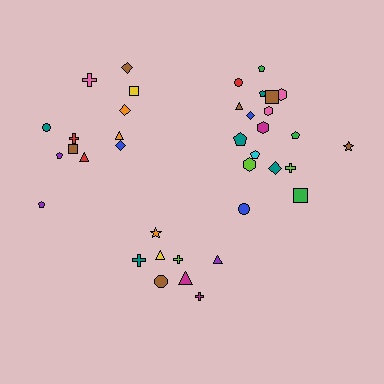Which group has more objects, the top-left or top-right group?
The top-right group.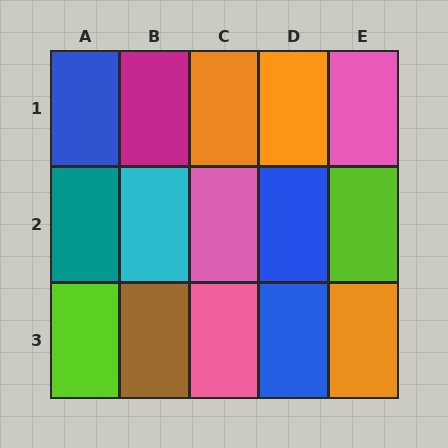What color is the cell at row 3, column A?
Lime.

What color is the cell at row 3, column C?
Pink.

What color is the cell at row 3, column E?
Orange.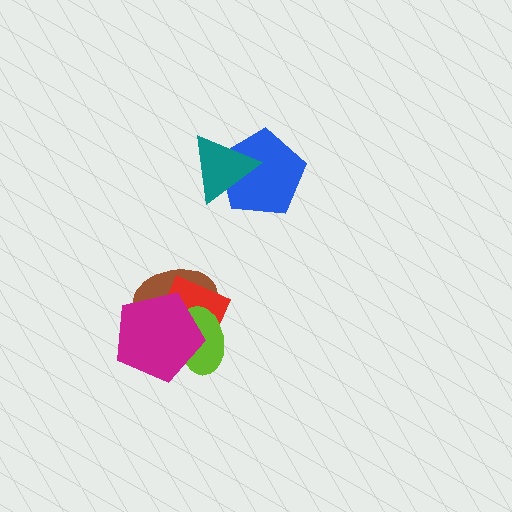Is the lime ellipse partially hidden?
Yes, it is partially covered by another shape.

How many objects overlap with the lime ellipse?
3 objects overlap with the lime ellipse.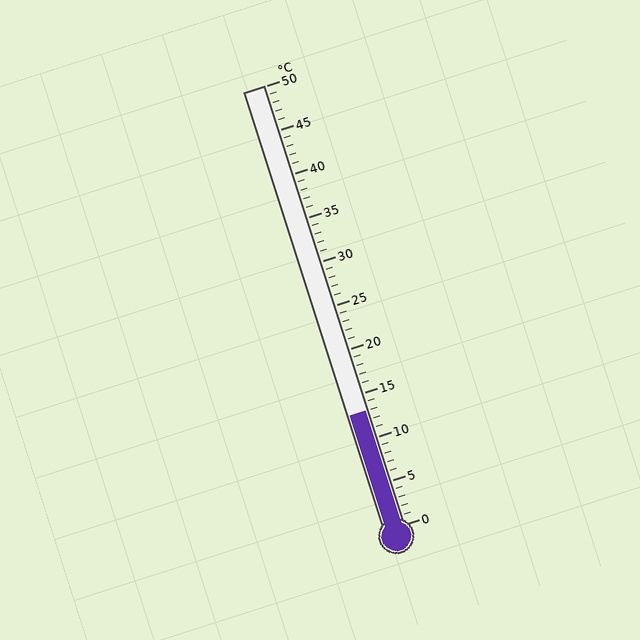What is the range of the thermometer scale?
The thermometer scale ranges from 0°C to 50°C.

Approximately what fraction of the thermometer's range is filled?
The thermometer is filled to approximately 25% of its range.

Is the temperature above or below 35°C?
The temperature is below 35°C.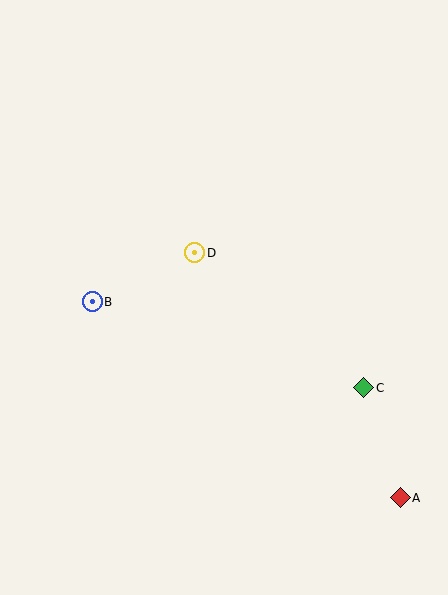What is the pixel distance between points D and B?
The distance between D and B is 114 pixels.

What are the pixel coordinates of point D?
Point D is at (195, 253).